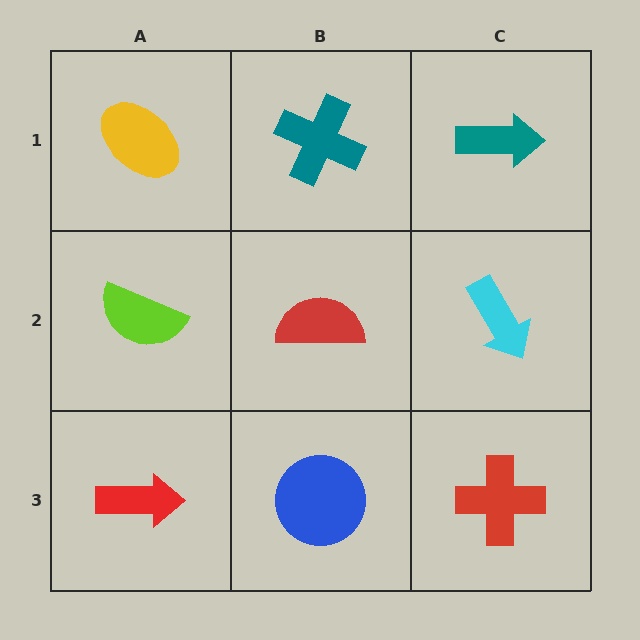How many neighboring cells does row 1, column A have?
2.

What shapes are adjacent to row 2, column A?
A yellow ellipse (row 1, column A), a red arrow (row 3, column A), a red semicircle (row 2, column B).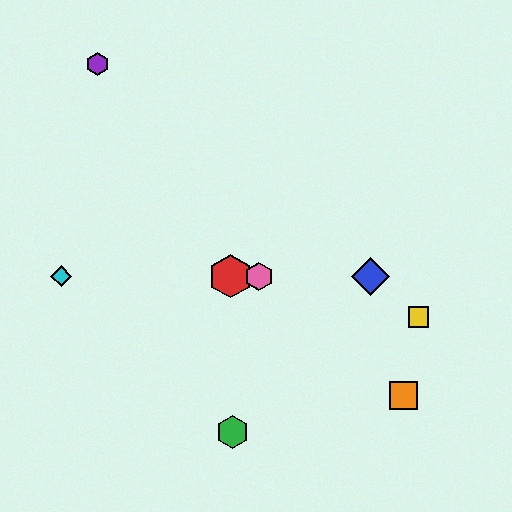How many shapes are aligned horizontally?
4 shapes (the red hexagon, the blue diamond, the cyan diamond, the pink hexagon) are aligned horizontally.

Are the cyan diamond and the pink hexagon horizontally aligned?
Yes, both are at y≈276.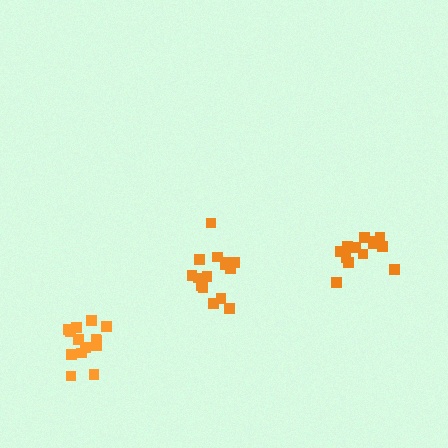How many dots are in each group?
Group 1: 14 dots, Group 2: 13 dots, Group 3: 15 dots (42 total).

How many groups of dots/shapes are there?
There are 3 groups.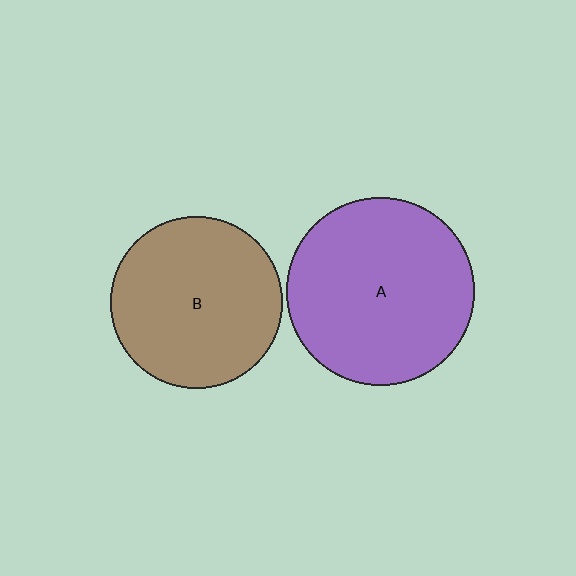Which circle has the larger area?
Circle A (purple).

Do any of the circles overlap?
No, none of the circles overlap.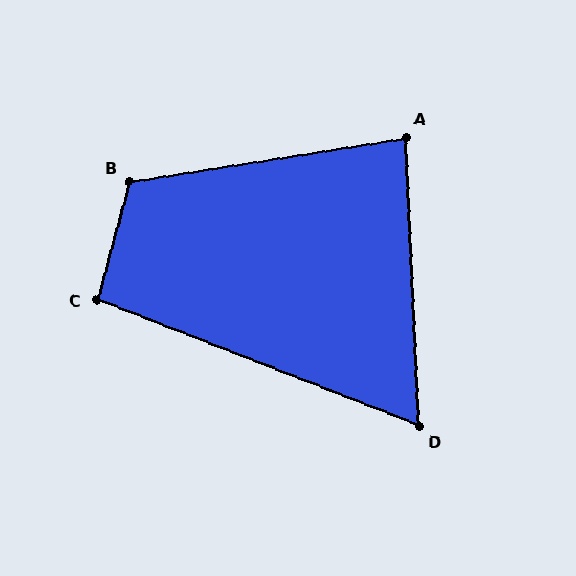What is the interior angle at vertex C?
Approximately 96 degrees (obtuse).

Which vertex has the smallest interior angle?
D, at approximately 66 degrees.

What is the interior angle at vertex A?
Approximately 84 degrees (acute).